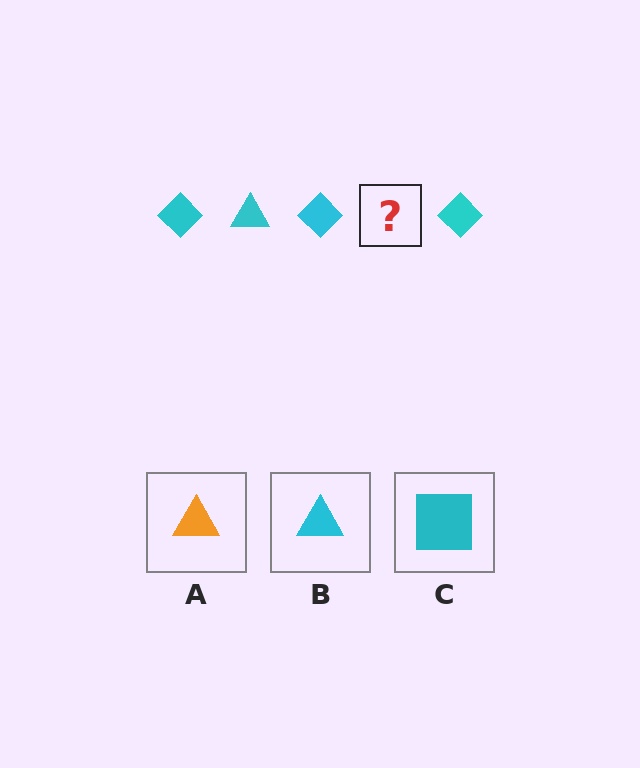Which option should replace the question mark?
Option B.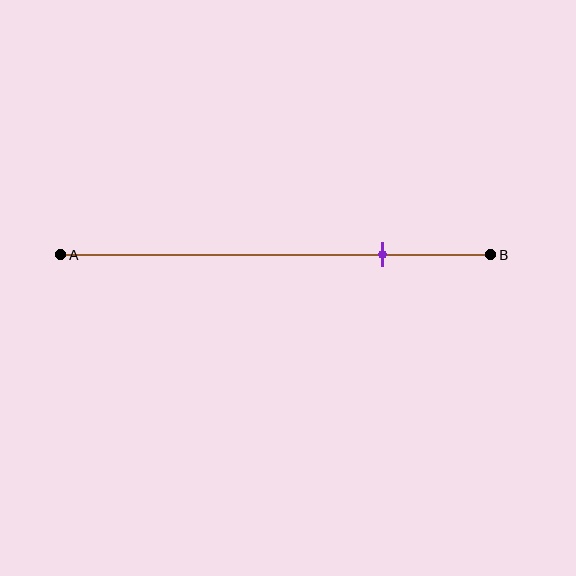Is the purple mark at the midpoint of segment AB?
No, the mark is at about 75% from A, not at the 50% midpoint.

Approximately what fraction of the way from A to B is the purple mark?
The purple mark is approximately 75% of the way from A to B.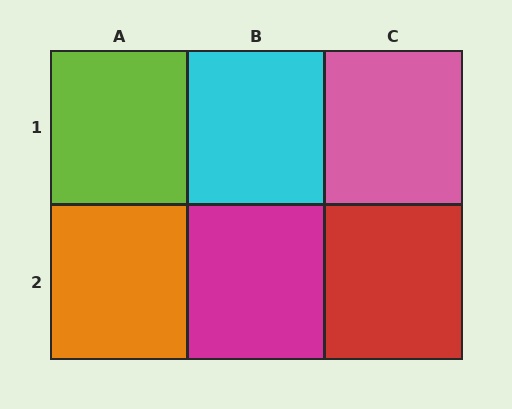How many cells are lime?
1 cell is lime.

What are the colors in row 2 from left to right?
Orange, magenta, red.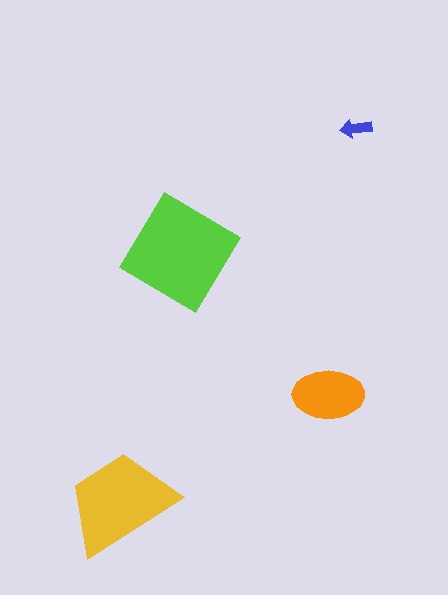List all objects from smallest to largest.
The blue arrow, the orange ellipse, the yellow trapezoid, the lime diamond.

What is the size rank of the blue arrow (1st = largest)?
4th.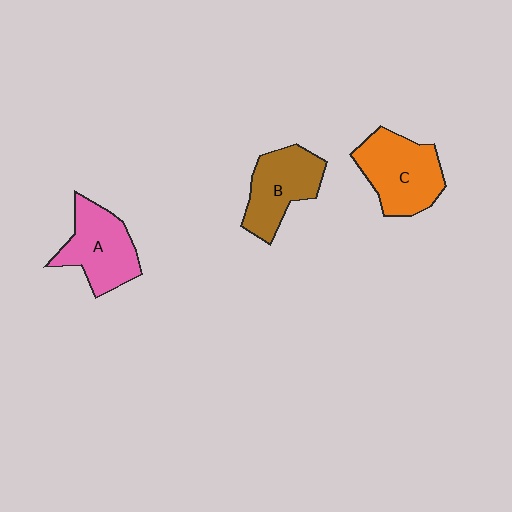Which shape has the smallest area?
Shape B (brown).